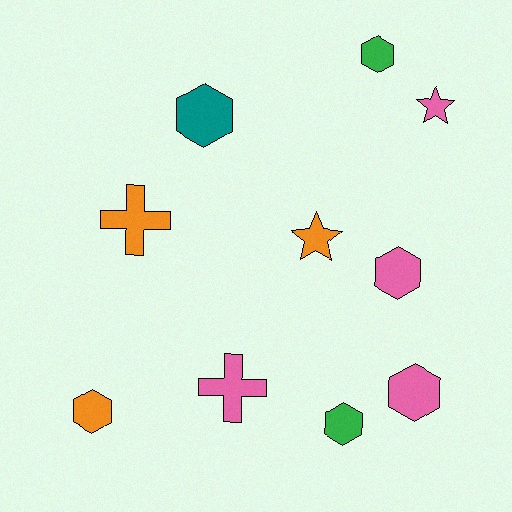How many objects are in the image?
There are 10 objects.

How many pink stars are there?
There is 1 pink star.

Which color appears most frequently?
Pink, with 4 objects.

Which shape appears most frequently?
Hexagon, with 6 objects.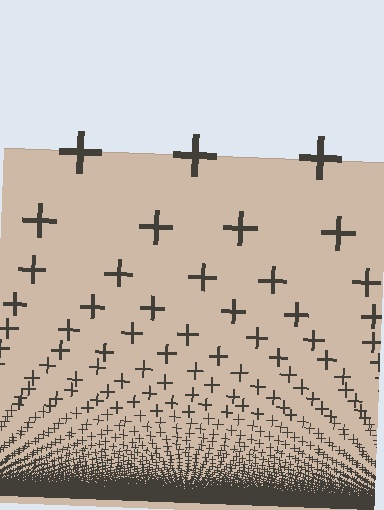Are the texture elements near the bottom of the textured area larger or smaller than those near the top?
Smaller. The gradient is inverted — elements near the bottom are smaller and denser.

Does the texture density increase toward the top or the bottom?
Density increases toward the bottom.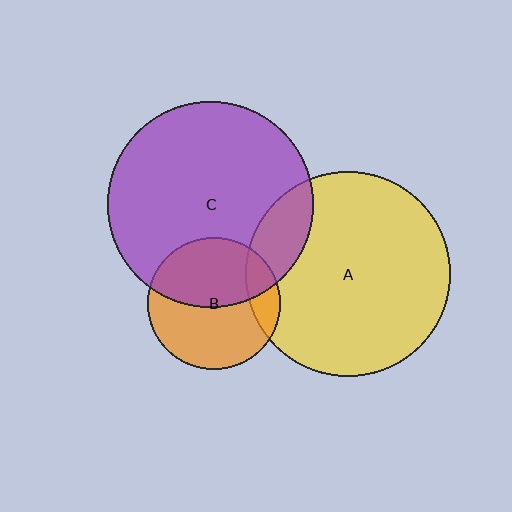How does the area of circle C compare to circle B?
Approximately 2.4 times.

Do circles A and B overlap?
Yes.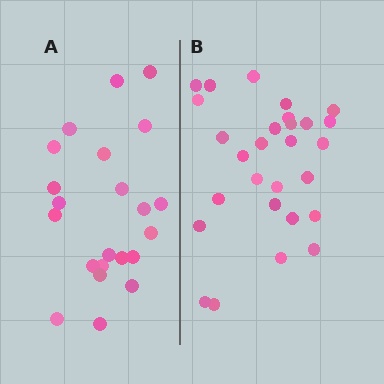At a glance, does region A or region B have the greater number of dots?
Region B (the right region) has more dots.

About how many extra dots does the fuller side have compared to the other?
Region B has about 6 more dots than region A.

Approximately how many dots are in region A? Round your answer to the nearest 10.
About 20 dots. (The exact count is 22, which rounds to 20.)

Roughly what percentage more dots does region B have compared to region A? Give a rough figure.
About 25% more.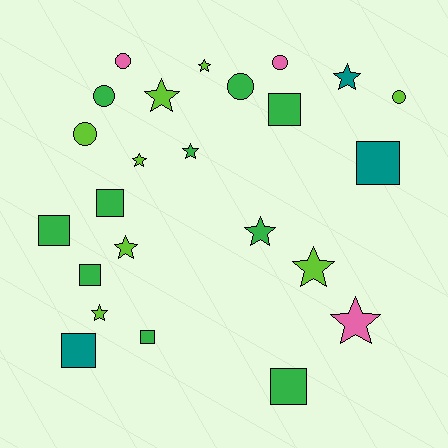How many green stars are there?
There are 2 green stars.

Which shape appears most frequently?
Star, with 10 objects.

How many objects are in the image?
There are 24 objects.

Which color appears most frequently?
Green, with 10 objects.